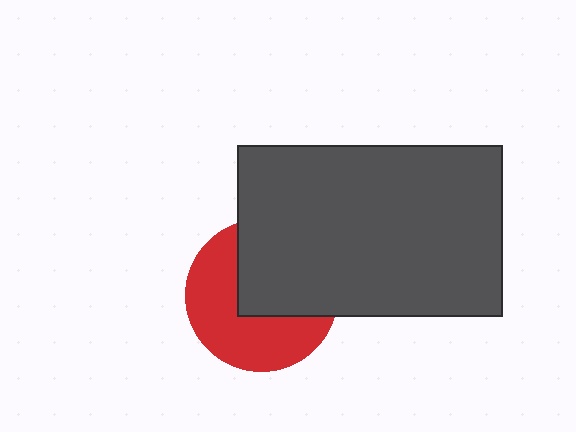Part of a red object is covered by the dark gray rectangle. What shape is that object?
It is a circle.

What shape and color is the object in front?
The object in front is a dark gray rectangle.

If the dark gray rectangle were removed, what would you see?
You would see the complete red circle.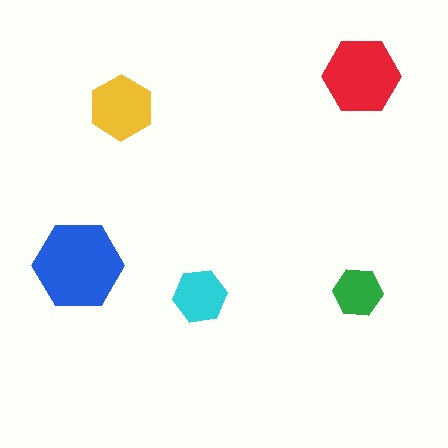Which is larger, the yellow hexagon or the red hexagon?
The red one.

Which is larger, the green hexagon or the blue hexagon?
The blue one.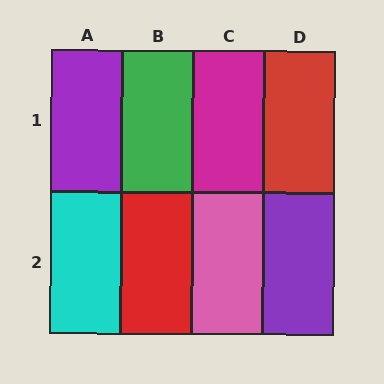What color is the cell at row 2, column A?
Cyan.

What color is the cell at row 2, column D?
Purple.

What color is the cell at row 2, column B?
Red.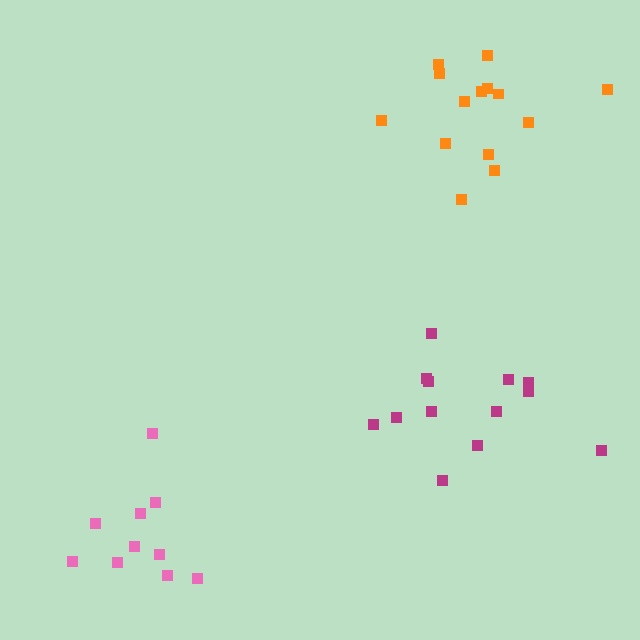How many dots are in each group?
Group 1: 10 dots, Group 2: 14 dots, Group 3: 13 dots (37 total).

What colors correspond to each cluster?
The clusters are colored: pink, orange, magenta.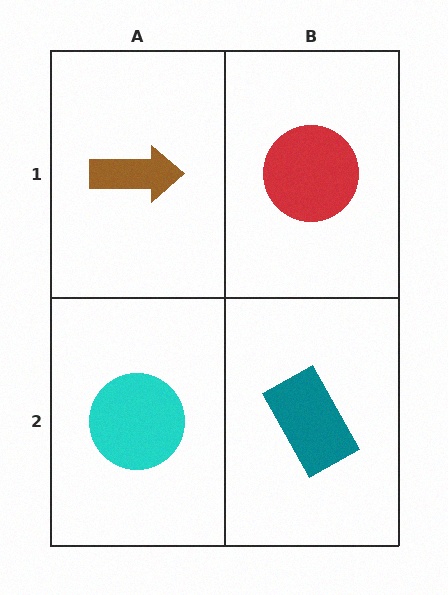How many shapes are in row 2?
2 shapes.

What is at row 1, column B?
A red circle.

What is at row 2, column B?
A teal rectangle.